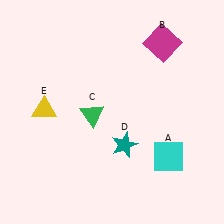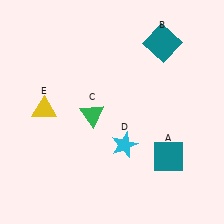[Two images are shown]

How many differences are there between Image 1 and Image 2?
There are 3 differences between the two images.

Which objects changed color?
A changed from cyan to teal. B changed from magenta to teal. D changed from teal to cyan.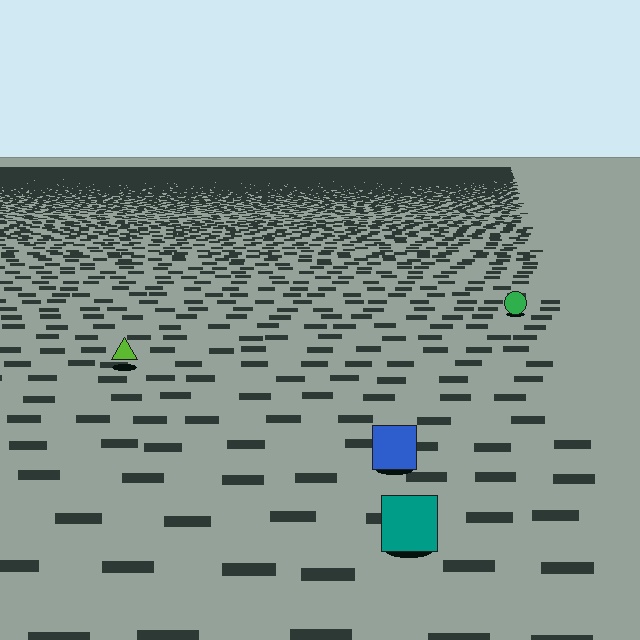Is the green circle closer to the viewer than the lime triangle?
No. The lime triangle is closer — you can tell from the texture gradient: the ground texture is coarser near it.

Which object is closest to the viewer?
The teal square is closest. The texture marks near it are larger and more spread out.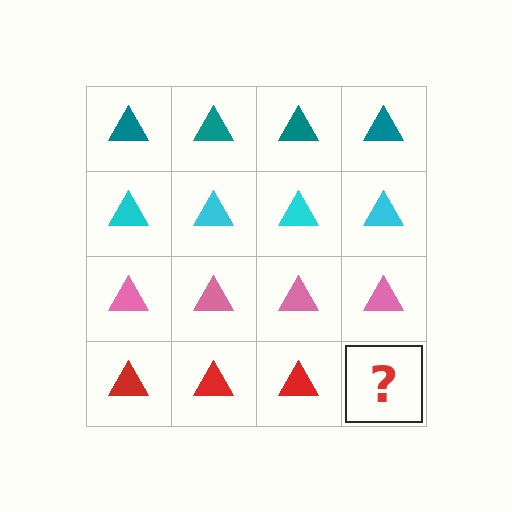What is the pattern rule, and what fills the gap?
The rule is that each row has a consistent color. The gap should be filled with a red triangle.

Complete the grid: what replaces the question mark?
The question mark should be replaced with a red triangle.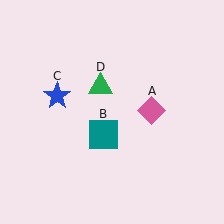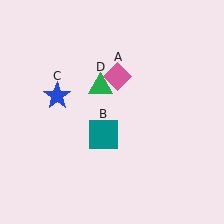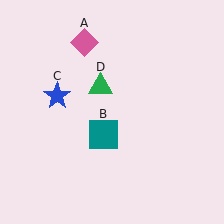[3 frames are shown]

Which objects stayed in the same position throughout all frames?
Teal square (object B) and blue star (object C) and green triangle (object D) remained stationary.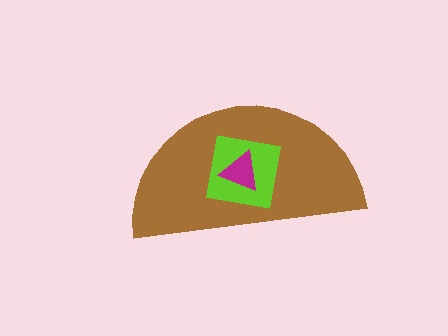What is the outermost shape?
The brown semicircle.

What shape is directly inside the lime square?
The magenta triangle.